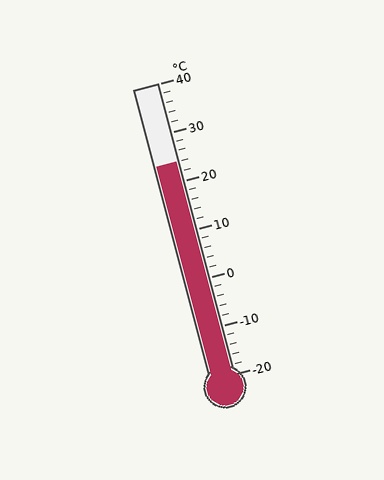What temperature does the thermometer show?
The thermometer shows approximately 24°C.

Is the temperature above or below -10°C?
The temperature is above -10°C.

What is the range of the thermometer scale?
The thermometer scale ranges from -20°C to 40°C.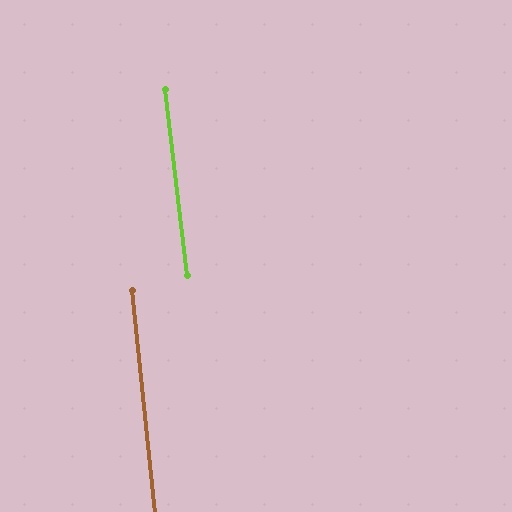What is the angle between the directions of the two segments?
Approximately 1 degree.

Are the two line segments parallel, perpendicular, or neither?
Parallel — their directions differ by only 0.8°.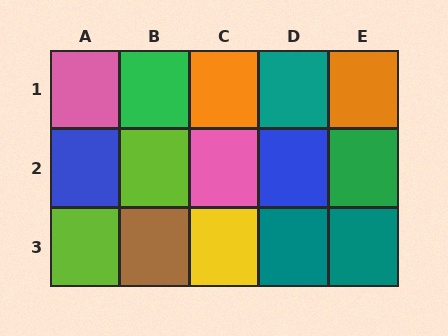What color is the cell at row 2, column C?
Pink.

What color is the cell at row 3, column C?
Yellow.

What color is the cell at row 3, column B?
Brown.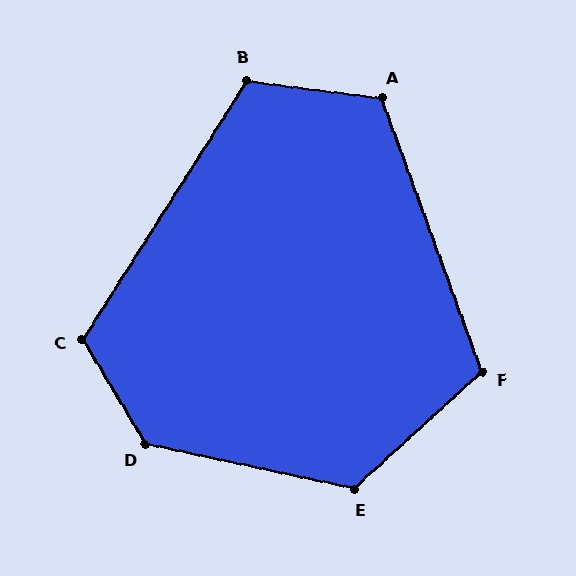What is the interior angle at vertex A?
Approximately 118 degrees (obtuse).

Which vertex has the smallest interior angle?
F, at approximately 112 degrees.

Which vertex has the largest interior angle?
D, at approximately 133 degrees.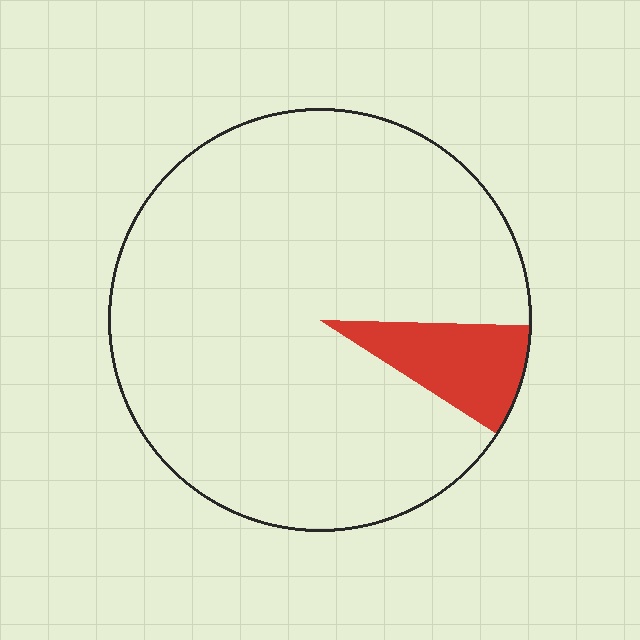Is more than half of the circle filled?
No.